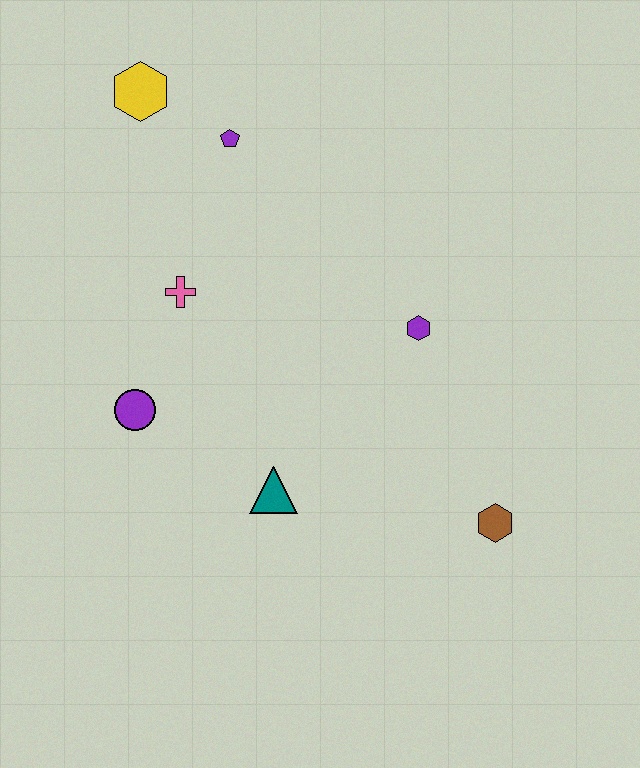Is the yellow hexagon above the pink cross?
Yes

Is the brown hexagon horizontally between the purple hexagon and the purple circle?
No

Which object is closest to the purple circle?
The pink cross is closest to the purple circle.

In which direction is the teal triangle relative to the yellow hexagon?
The teal triangle is below the yellow hexagon.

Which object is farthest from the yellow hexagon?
The brown hexagon is farthest from the yellow hexagon.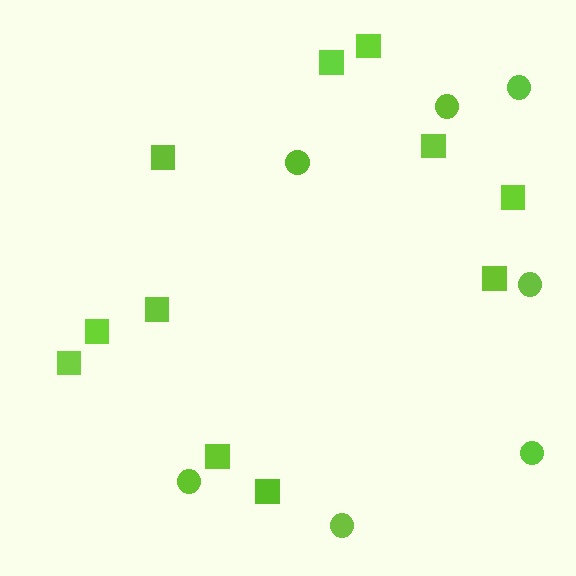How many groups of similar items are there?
There are 2 groups: one group of circles (7) and one group of squares (11).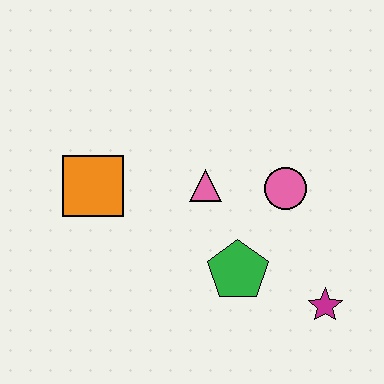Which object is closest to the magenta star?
The green pentagon is closest to the magenta star.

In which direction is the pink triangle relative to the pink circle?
The pink triangle is to the left of the pink circle.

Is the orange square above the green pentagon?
Yes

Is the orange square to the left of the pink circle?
Yes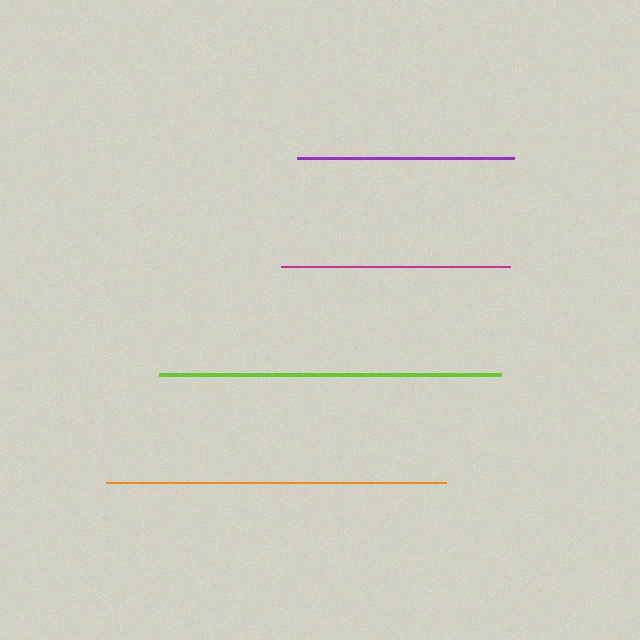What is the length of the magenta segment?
The magenta segment is approximately 229 pixels long.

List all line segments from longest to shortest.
From longest to shortest: lime, orange, magenta, purple.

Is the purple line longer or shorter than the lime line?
The lime line is longer than the purple line.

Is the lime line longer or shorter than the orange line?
The lime line is longer than the orange line.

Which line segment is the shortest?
The purple line is the shortest at approximately 218 pixels.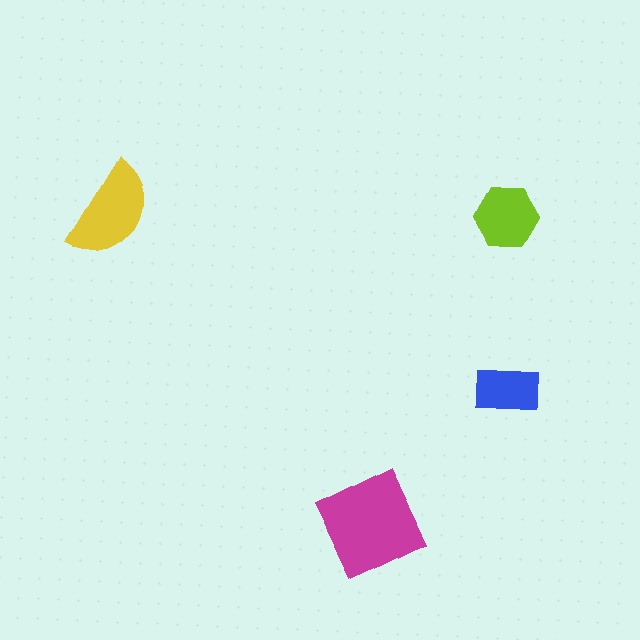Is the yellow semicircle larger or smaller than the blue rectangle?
Larger.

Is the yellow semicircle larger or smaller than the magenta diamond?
Smaller.